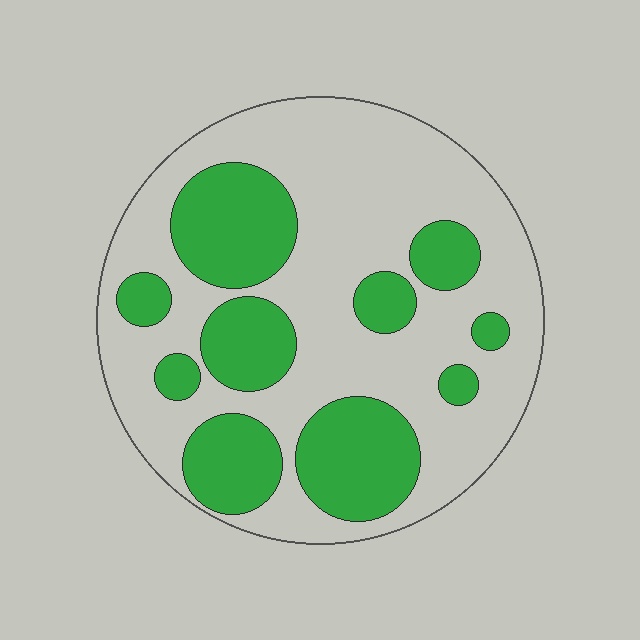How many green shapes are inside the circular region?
10.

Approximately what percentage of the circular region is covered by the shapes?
Approximately 35%.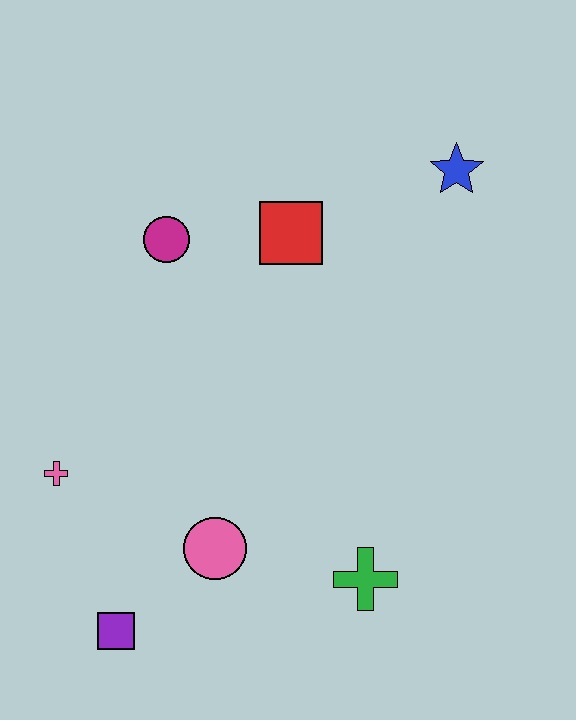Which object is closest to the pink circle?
The purple square is closest to the pink circle.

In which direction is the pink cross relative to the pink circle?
The pink cross is to the left of the pink circle.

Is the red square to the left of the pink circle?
No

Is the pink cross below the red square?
Yes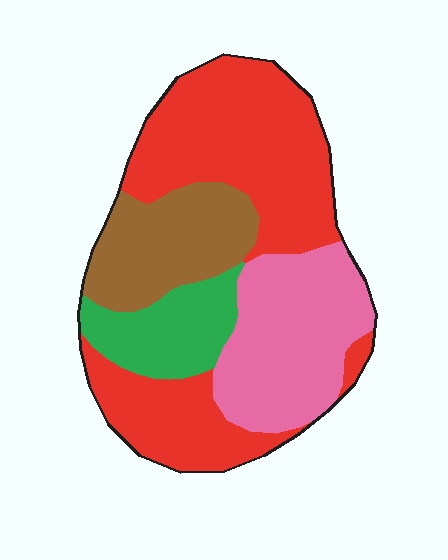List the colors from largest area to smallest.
From largest to smallest: red, pink, brown, green.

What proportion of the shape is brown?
Brown takes up about one sixth (1/6) of the shape.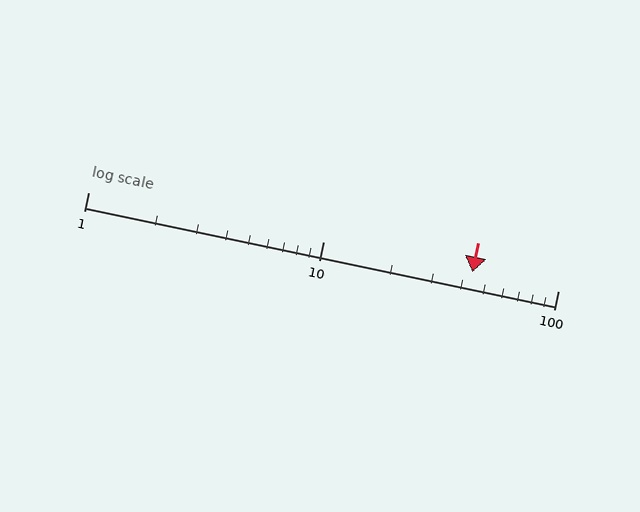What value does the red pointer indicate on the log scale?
The pointer indicates approximately 43.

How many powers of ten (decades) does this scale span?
The scale spans 2 decades, from 1 to 100.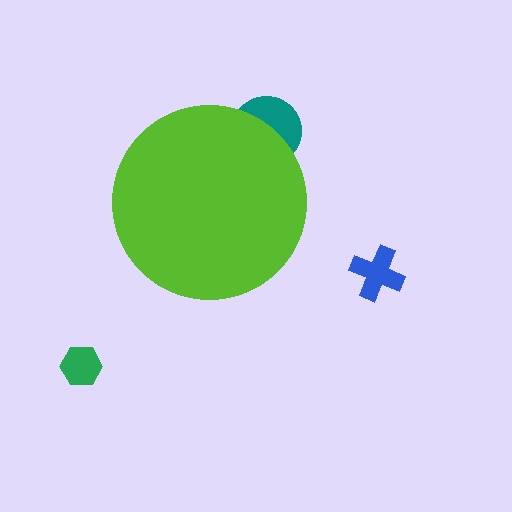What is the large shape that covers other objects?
A lime circle.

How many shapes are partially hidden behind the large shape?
1 shape is partially hidden.